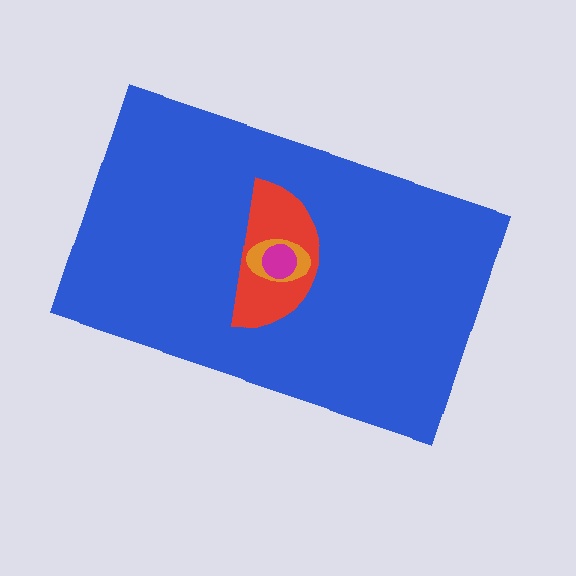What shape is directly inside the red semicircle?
The orange ellipse.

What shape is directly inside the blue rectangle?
The red semicircle.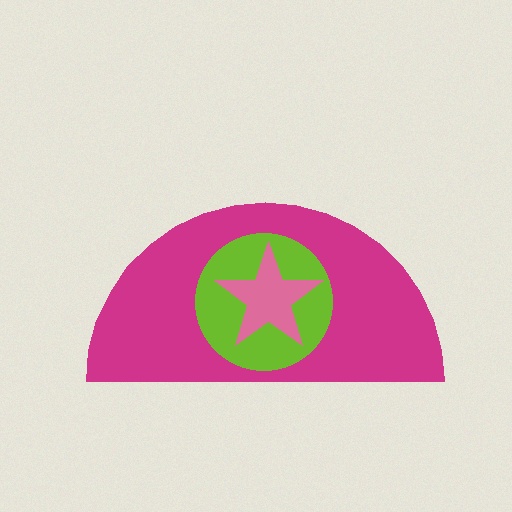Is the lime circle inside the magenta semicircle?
Yes.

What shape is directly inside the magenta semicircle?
The lime circle.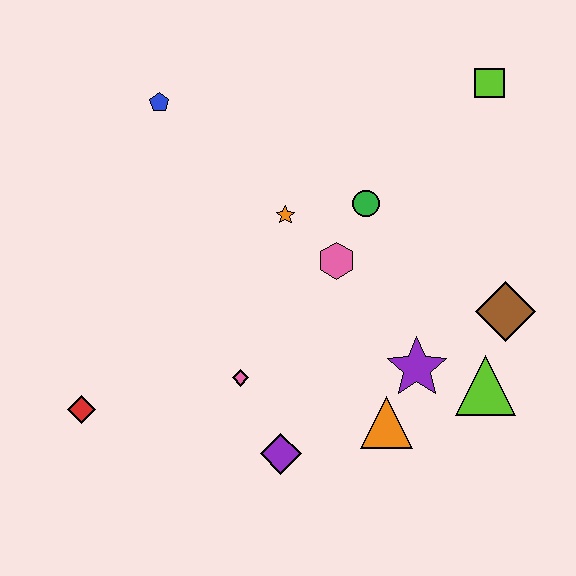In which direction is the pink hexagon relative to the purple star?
The pink hexagon is above the purple star.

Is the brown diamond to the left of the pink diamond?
No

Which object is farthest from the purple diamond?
The lime square is farthest from the purple diamond.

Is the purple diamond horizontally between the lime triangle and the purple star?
No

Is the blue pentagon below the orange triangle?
No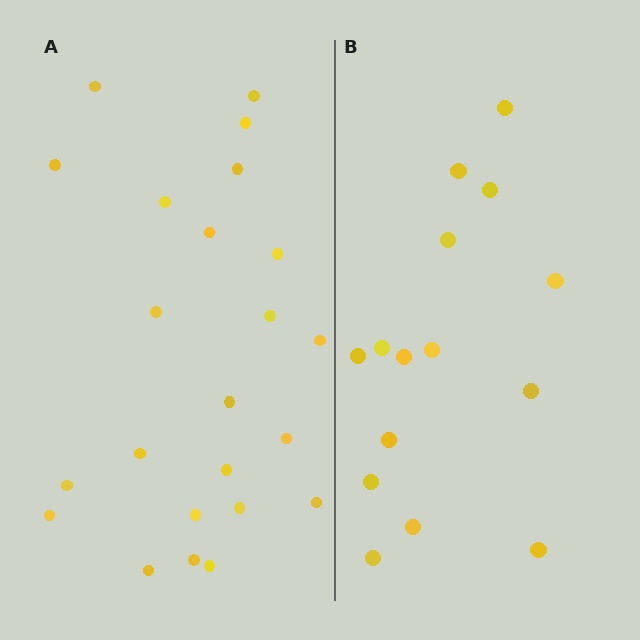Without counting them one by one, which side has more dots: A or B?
Region A (the left region) has more dots.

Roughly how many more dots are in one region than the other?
Region A has roughly 8 or so more dots than region B.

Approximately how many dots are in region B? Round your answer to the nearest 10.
About 20 dots. (The exact count is 15, which rounds to 20.)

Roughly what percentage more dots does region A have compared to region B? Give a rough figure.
About 55% more.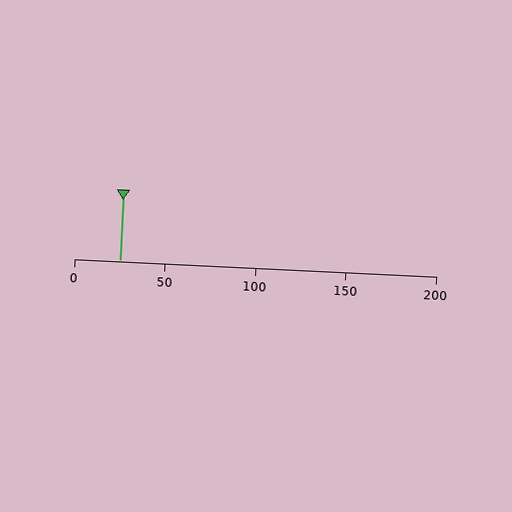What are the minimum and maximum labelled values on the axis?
The axis runs from 0 to 200.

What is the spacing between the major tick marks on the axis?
The major ticks are spaced 50 apart.